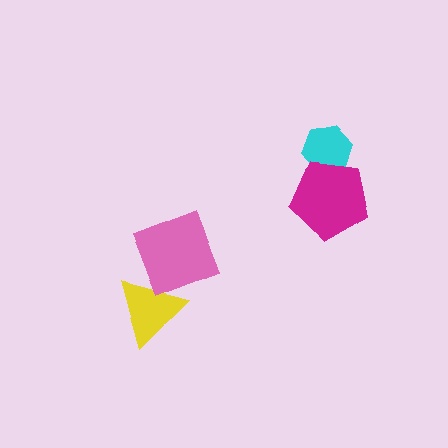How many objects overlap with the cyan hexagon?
1 object overlaps with the cyan hexagon.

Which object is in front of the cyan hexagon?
The magenta pentagon is in front of the cyan hexagon.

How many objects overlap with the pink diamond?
1 object overlaps with the pink diamond.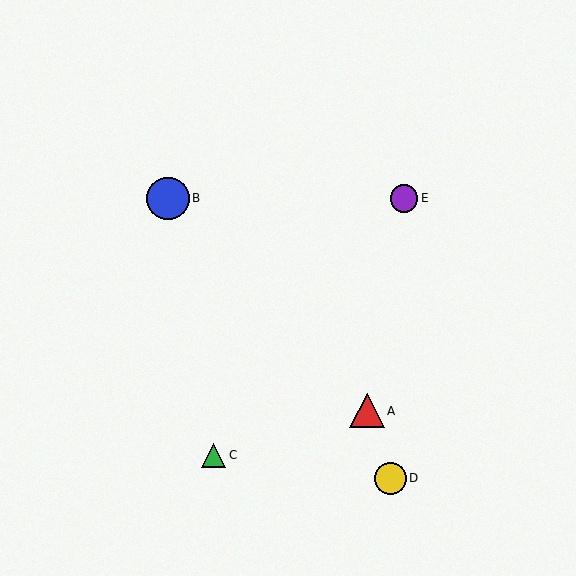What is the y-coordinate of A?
Object A is at y≈411.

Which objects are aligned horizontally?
Objects B, E are aligned horizontally.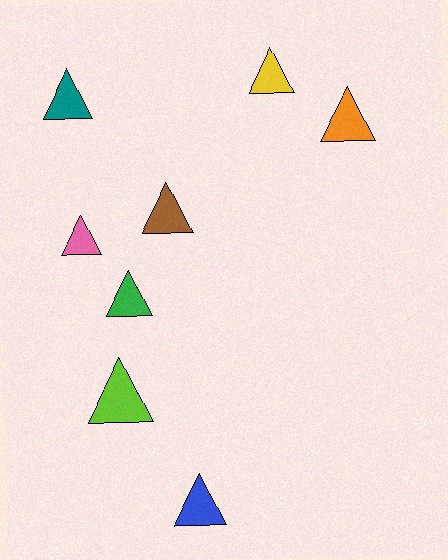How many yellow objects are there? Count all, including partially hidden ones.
There is 1 yellow object.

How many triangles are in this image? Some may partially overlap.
There are 8 triangles.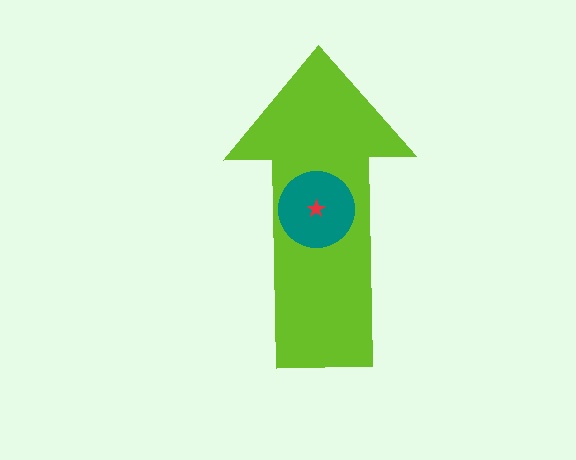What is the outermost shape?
The lime arrow.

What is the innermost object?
The red star.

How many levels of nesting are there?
3.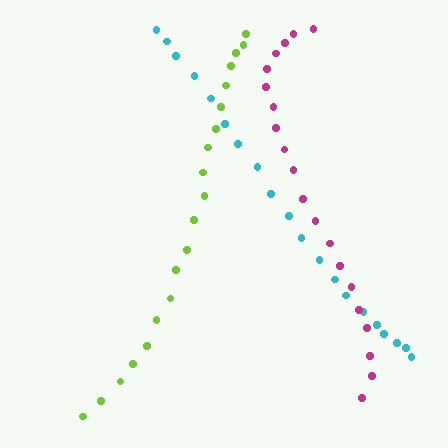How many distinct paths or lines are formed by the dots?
There are 3 distinct paths.